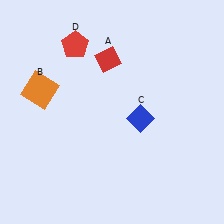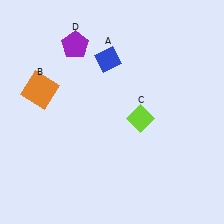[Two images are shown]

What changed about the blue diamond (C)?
In Image 1, C is blue. In Image 2, it changed to lime.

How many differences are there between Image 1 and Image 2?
There are 3 differences between the two images.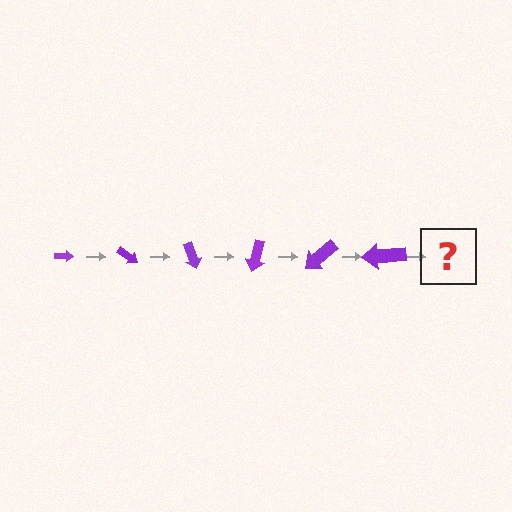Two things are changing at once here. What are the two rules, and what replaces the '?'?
The two rules are that the arrow grows larger each step and it rotates 35 degrees each step. The '?' should be an arrow, larger than the previous one and rotated 210 degrees from the start.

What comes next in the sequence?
The next element should be an arrow, larger than the previous one and rotated 210 degrees from the start.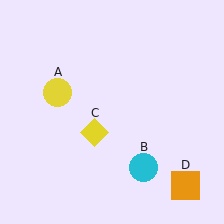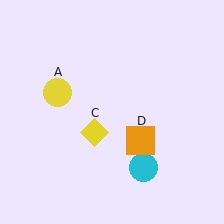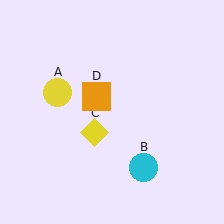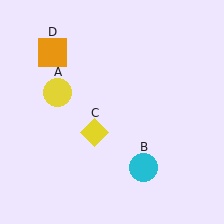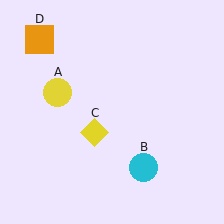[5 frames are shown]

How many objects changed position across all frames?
1 object changed position: orange square (object D).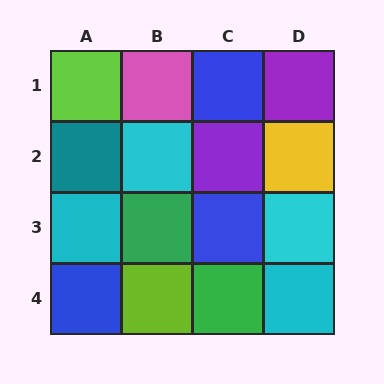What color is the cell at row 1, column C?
Blue.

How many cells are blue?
3 cells are blue.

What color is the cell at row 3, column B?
Green.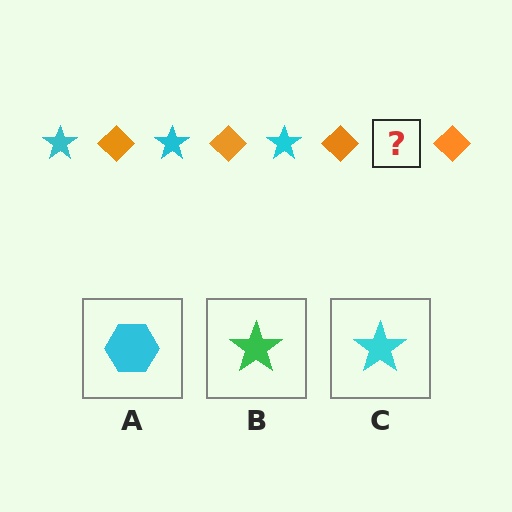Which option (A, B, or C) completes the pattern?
C.